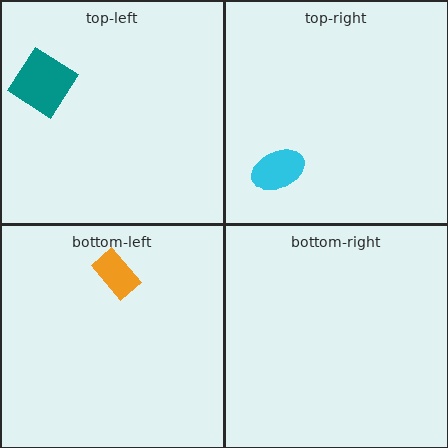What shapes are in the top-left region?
The teal diamond.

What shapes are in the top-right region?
The cyan ellipse.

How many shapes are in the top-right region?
1.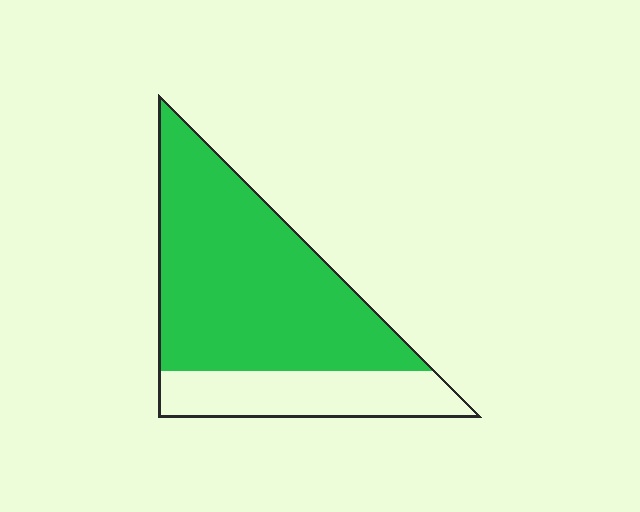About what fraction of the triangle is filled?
About three quarters (3/4).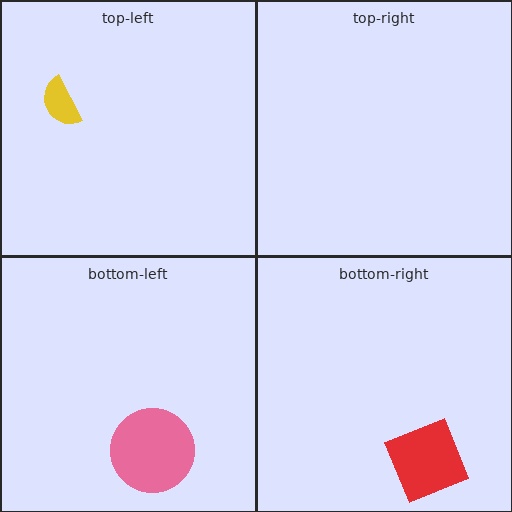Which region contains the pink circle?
The bottom-left region.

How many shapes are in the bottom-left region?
1.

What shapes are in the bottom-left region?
The pink circle.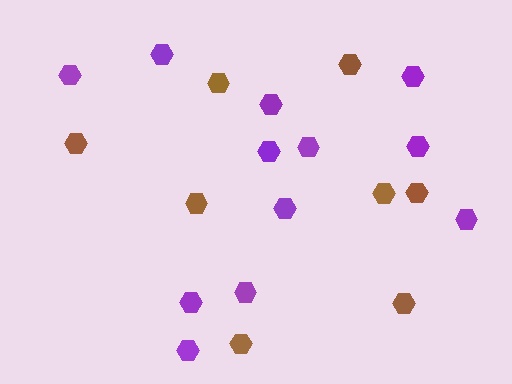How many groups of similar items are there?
There are 2 groups: one group of purple hexagons (12) and one group of brown hexagons (8).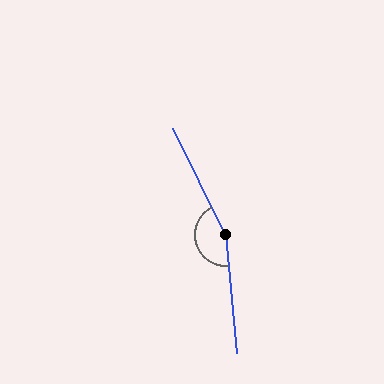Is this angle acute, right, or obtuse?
It is obtuse.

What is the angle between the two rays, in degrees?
Approximately 159 degrees.